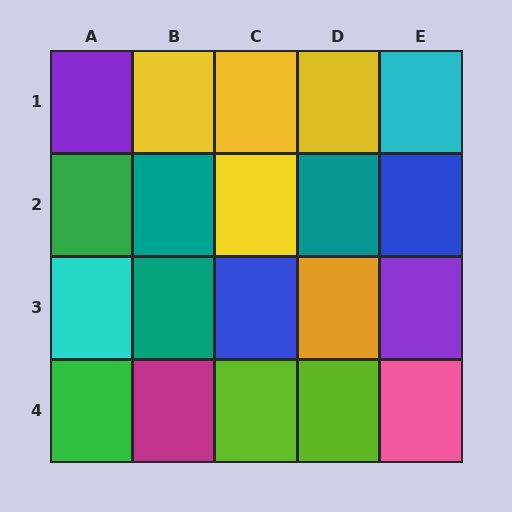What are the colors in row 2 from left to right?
Green, teal, yellow, teal, blue.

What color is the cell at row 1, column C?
Yellow.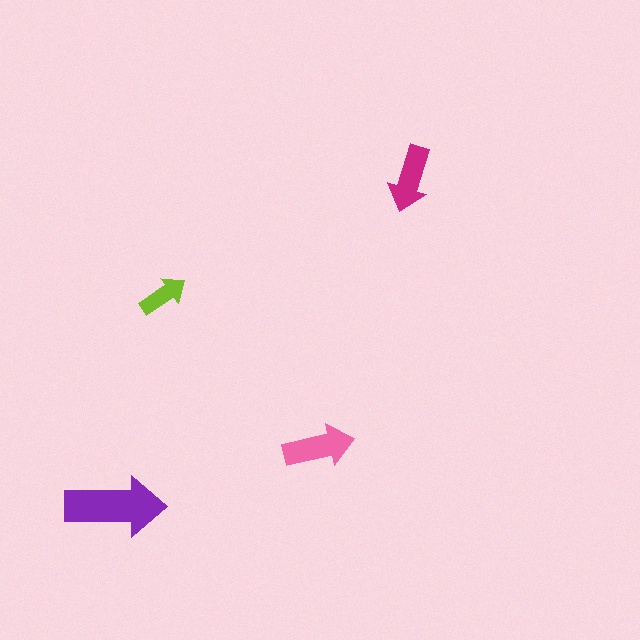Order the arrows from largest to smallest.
the purple one, the pink one, the magenta one, the lime one.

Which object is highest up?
The magenta arrow is topmost.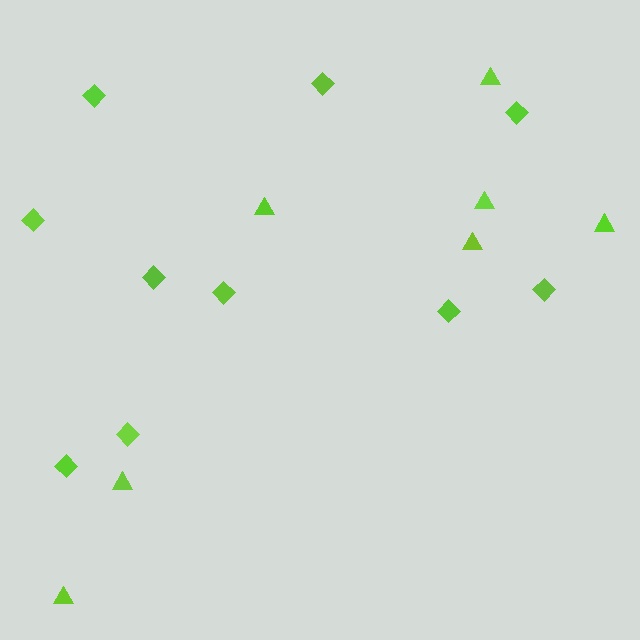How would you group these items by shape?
There are 2 groups: one group of triangles (7) and one group of diamonds (10).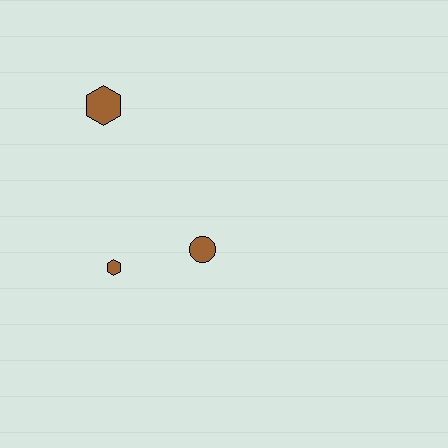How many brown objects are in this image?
There are 3 brown objects.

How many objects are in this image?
There are 3 objects.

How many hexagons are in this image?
There are 2 hexagons.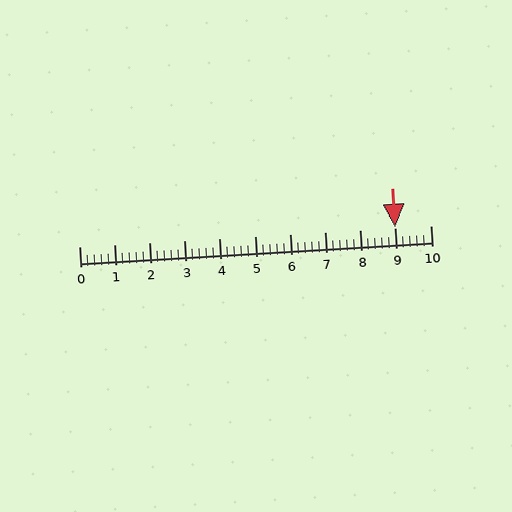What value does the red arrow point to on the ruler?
The red arrow points to approximately 9.0.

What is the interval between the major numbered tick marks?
The major tick marks are spaced 1 units apart.